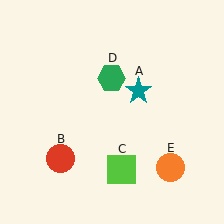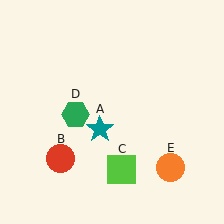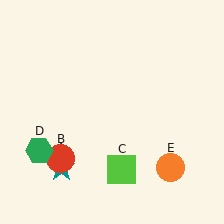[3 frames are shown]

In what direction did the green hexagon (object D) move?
The green hexagon (object D) moved down and to the left.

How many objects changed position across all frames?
2 objects changed position: teal star (object A), green hexagon (object D).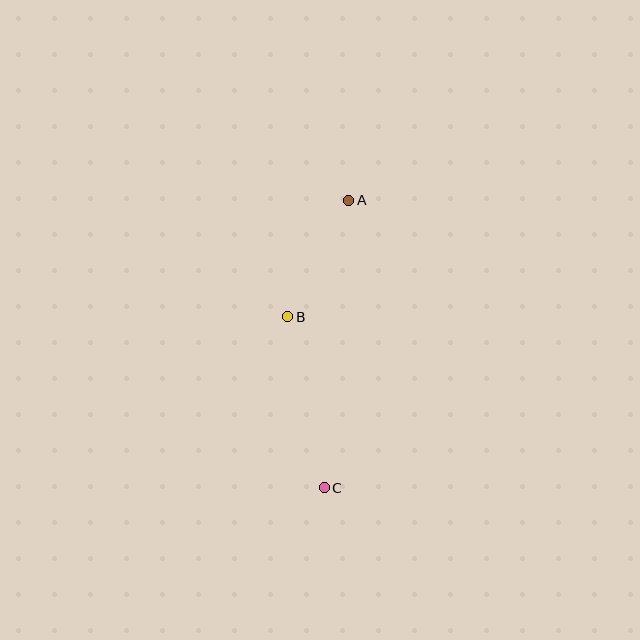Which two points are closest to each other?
Points A and B are closest to each other.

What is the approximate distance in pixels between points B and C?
The distance between B and C is approximately 175 pixels.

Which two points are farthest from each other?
Points A and C are farthest from each other.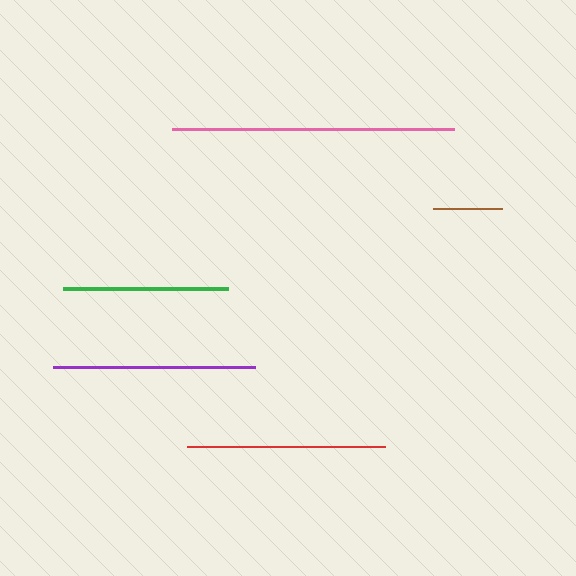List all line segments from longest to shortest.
From longest to shortest: pink, purple, red, green, brown.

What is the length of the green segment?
The green segment is approximately 164 pixels long.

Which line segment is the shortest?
The brown line is the shortest at approximately 68 pixels.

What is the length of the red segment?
The red segment is approximately 198 pixels long.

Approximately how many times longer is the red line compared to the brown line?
The red line is approximately 2.9 times the length of the brown line.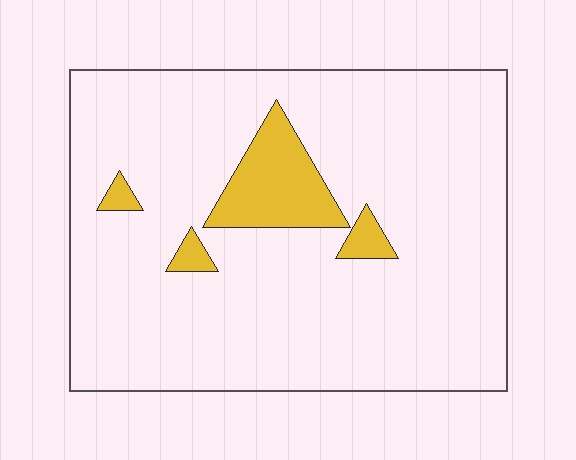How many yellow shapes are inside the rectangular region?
4.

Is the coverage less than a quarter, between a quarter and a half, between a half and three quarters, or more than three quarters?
Less than a quarter.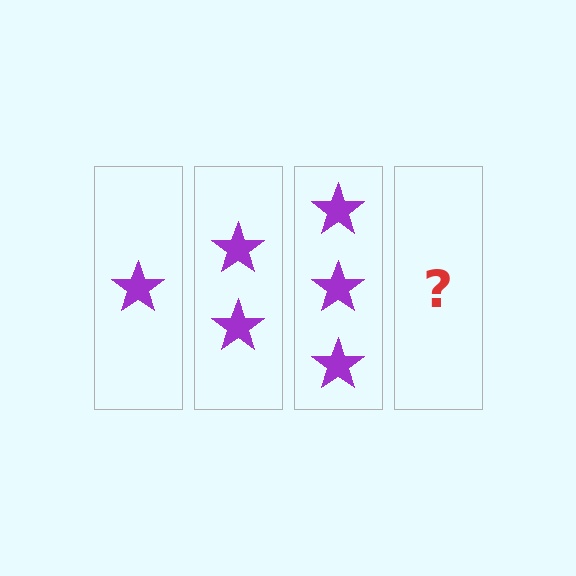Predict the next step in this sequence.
The next step is 4 stars.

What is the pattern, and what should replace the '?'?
The pattern is that each step adds one more star. The '?' should be 4 stars.